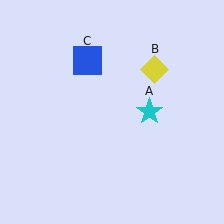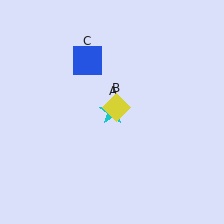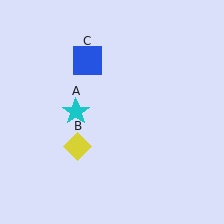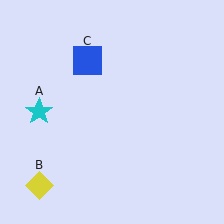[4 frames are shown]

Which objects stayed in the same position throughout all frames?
Blue square (object C) remained stationary.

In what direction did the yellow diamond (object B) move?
The yellow diamond (object B) moved down and to the left.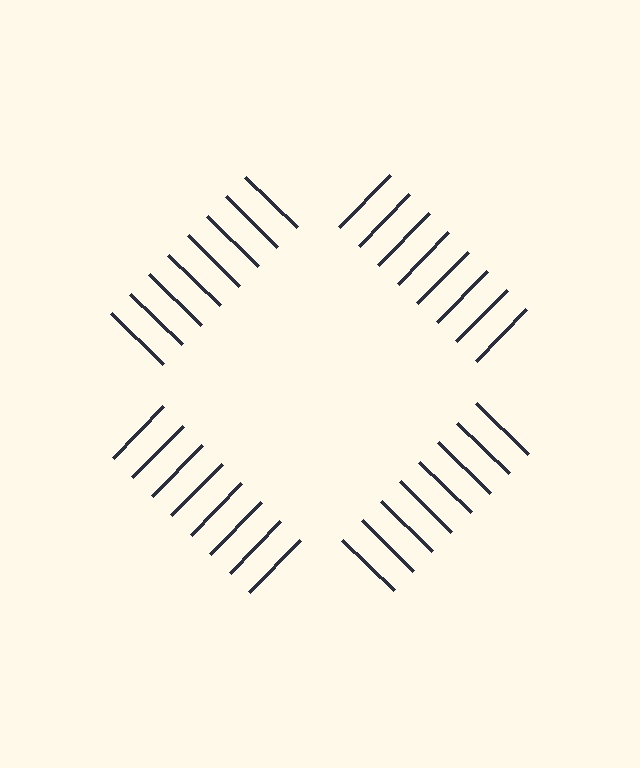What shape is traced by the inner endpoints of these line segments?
An illusory square — the line segments terminate on its edges but no continuous stroke is drawn.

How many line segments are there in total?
32 — 8 along each of the 4 edges.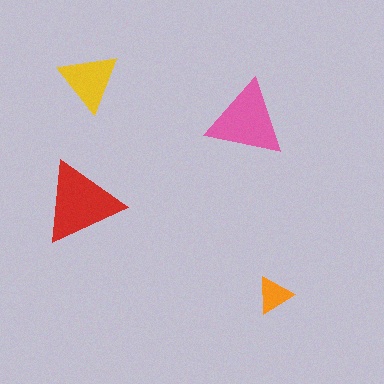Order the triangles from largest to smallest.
the red one, the pink one, the yellow one, the orange one.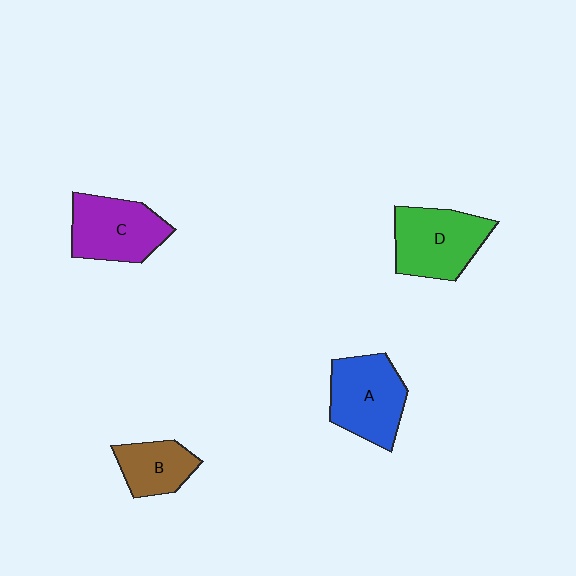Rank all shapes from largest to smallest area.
From largest to smallest: D (green), A (blue), C (purple), B (brown).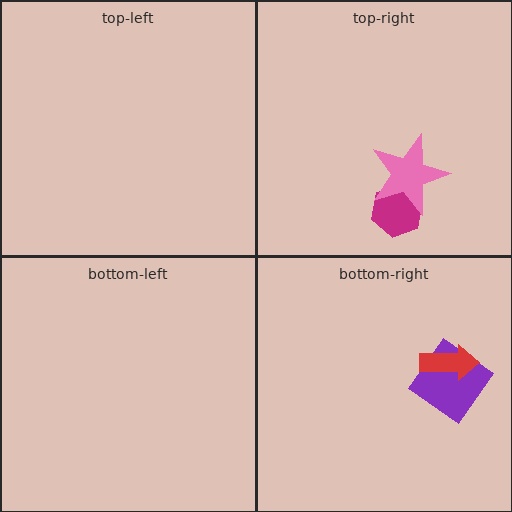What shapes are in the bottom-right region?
The purple diamond, the red arrow.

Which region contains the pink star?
The top-right region.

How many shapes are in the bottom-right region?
2.